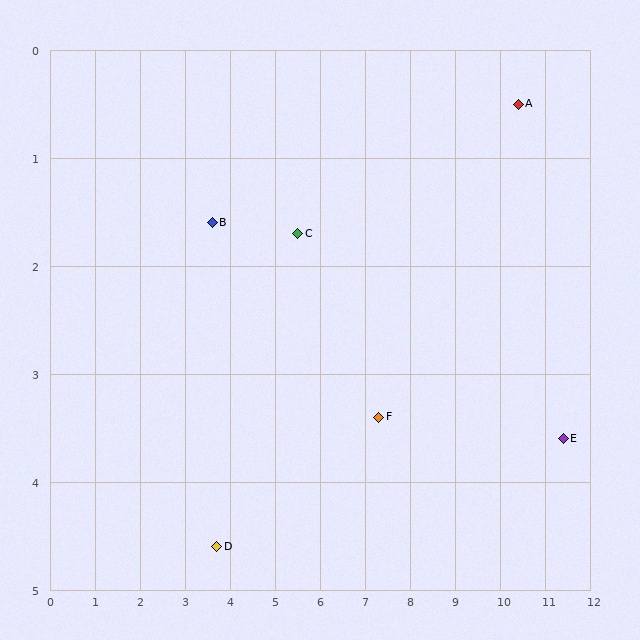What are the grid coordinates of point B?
Point B is at approximately (3.6, 1.6).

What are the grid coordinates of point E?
Point E is at approximately (11.4, 3.6).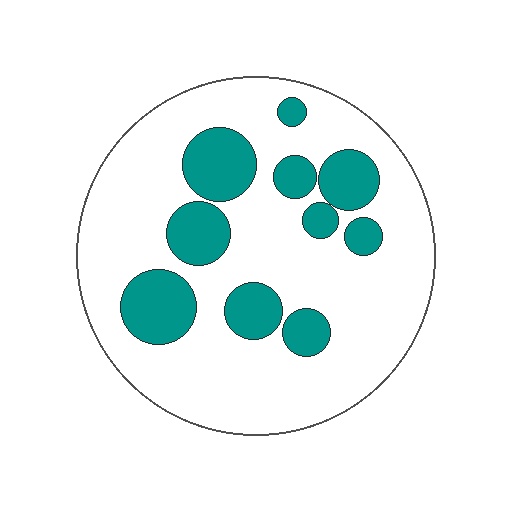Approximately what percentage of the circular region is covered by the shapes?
Approximately 25%.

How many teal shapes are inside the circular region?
10.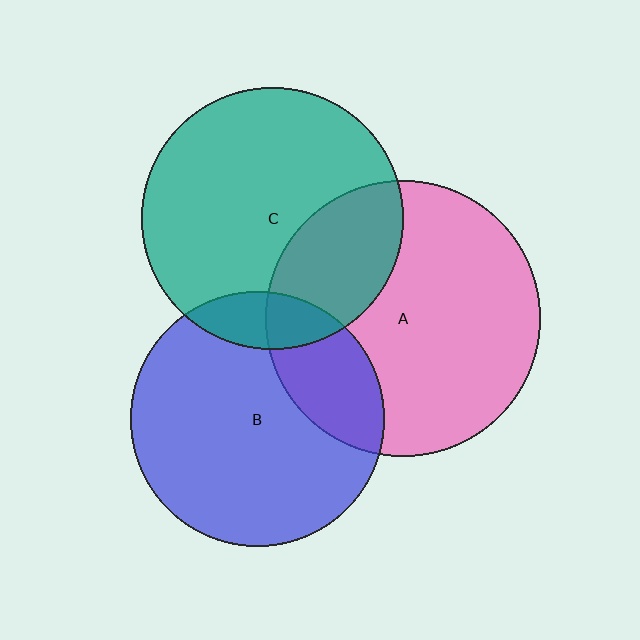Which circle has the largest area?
Circle A (pink).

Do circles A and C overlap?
Yes.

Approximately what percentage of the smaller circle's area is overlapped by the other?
Approximately 30%.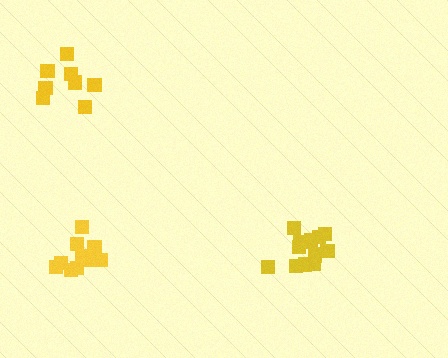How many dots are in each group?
Group 1: 8 dots, Group 2: 10 dots, Group 3: 13 dots (31 total).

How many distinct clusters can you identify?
There are 3 distinct clusters.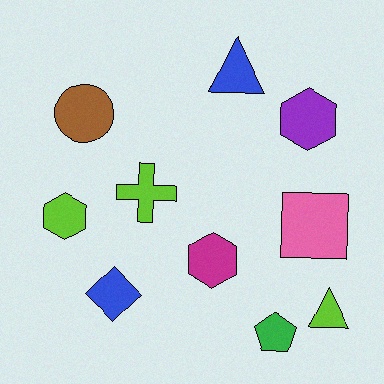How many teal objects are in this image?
There are no teal objects.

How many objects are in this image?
There are 10 objects.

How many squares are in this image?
There is 1 square.